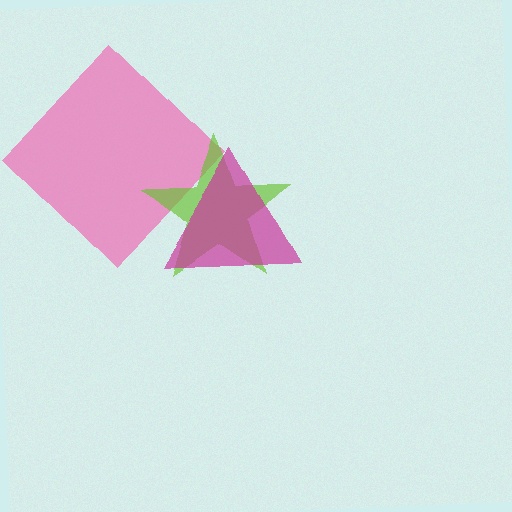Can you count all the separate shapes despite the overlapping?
Yes, there are 3 separate shapes.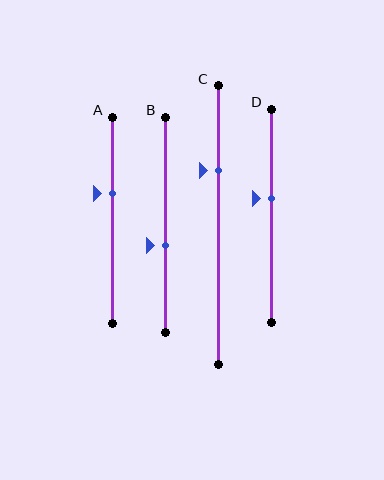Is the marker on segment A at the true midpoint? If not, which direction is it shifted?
No, the marker on segment A is shifted upward by about 13% of the segment length.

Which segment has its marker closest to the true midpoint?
Segment D has its marker closest to the true midpoint.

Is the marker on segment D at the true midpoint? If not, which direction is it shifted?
No, the marker on segment D is shifted upward by about 8% of the segment length.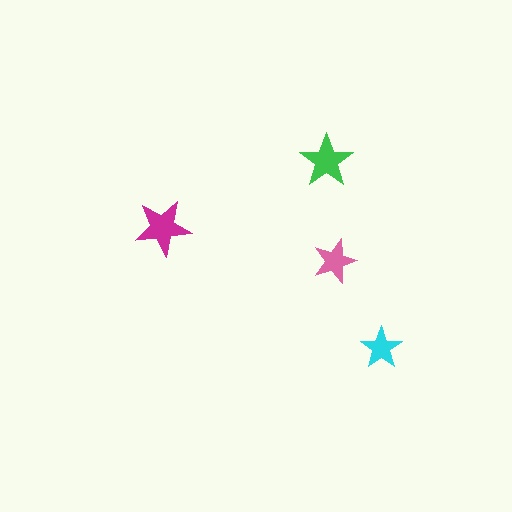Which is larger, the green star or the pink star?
The green one.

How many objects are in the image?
There are 4 objects in the image.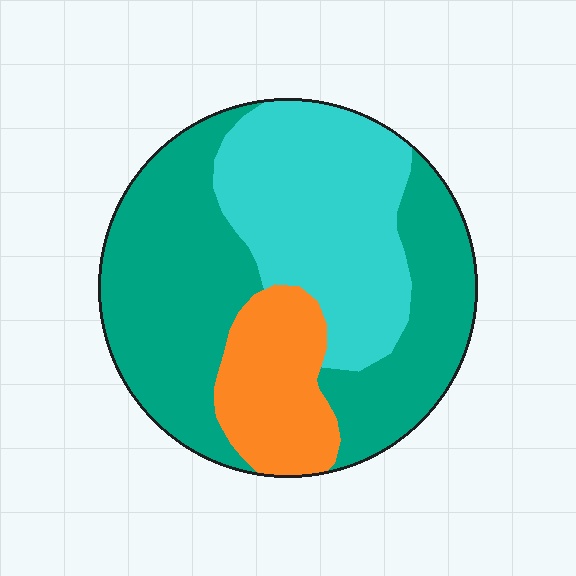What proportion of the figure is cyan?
Cyan takes up about one third (1/3) of the figure.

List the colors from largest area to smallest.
From largest to smallest: teal, cyan, orange.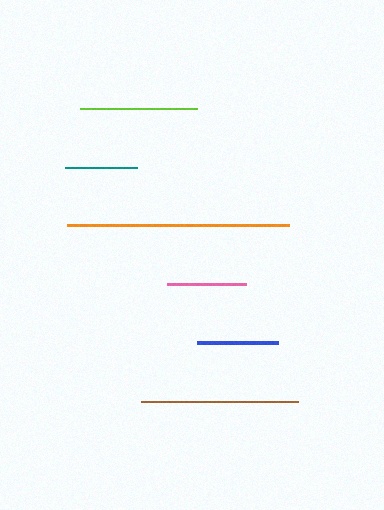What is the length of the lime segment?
The lime segment is approximately 117 pixels long.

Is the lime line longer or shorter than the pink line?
The lime line is longer than the pink line.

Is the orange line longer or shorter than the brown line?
The orange line is longer than the brown line.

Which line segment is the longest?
The orange line is the longest at approximately 222 pixels.